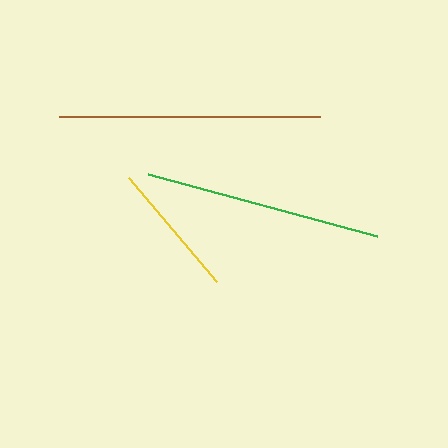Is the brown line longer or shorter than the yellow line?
The brown line is longer than the yellow line.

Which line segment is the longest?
The brown line is the longest at approximately 262 pixels.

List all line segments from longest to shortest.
From longest to shortest: brown, green, yellow.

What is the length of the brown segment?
The brown segment is approximately 262 pixels long.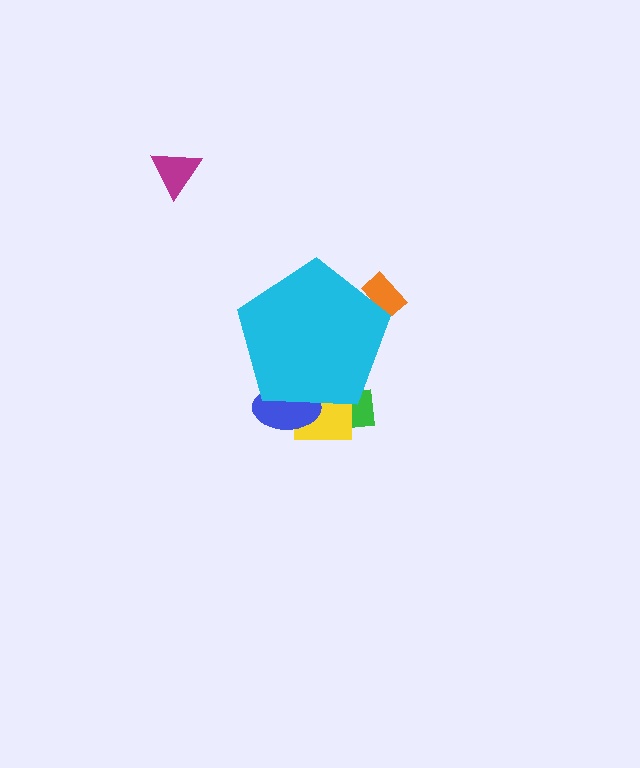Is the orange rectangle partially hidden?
Yes, the orange rectangle is partially hidden behind the cyan pentagon.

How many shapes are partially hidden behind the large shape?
4 shapes are partially hidden.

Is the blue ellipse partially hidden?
Yes, the blue ellipse is partially hidden behind the cyan pentagon.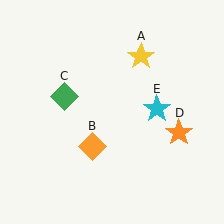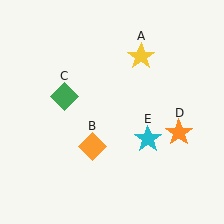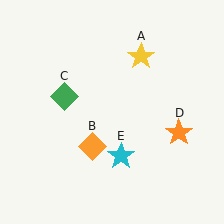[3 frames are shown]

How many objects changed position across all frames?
1 object changed position: cyan star (object E).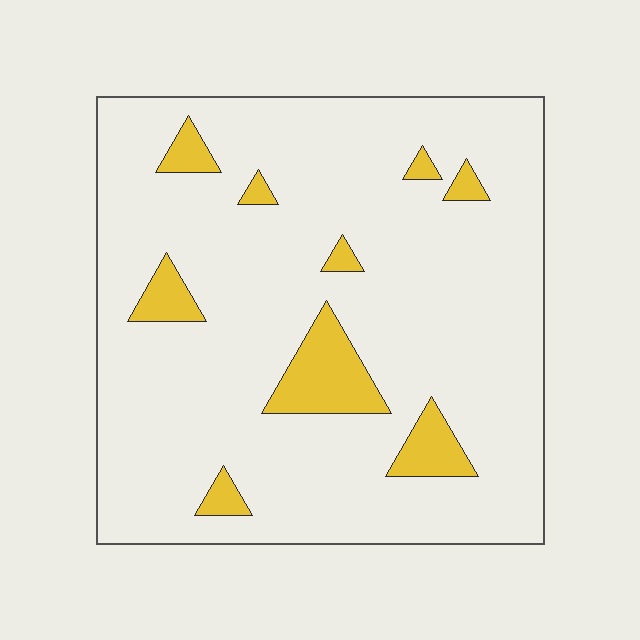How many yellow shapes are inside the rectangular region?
9.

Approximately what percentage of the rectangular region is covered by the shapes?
Approximately 10%.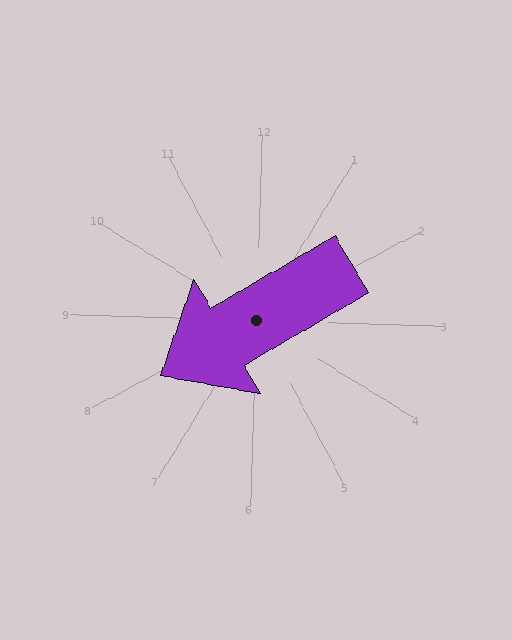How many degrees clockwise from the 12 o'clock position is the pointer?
Approximately 238 degrees.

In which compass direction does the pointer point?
Southwest.